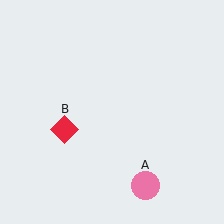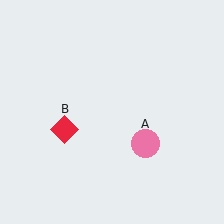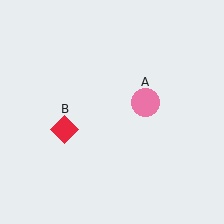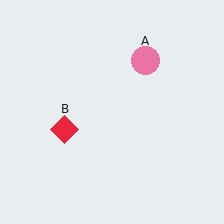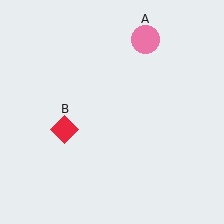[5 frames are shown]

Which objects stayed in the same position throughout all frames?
Red diamond (object B) remained stationary.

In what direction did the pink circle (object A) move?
The pink circle (object A) moved up.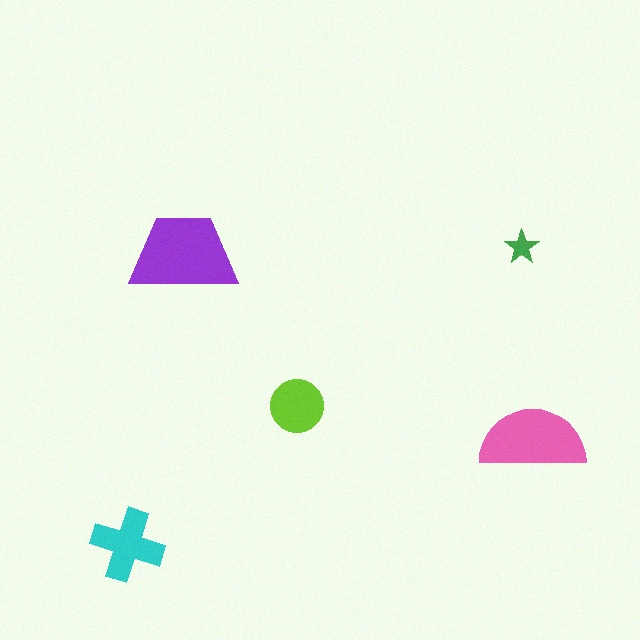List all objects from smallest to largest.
The green star, the lime circle, the cyan cross, the pink semicircle, the purple trapezoid.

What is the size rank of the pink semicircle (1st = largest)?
2nd.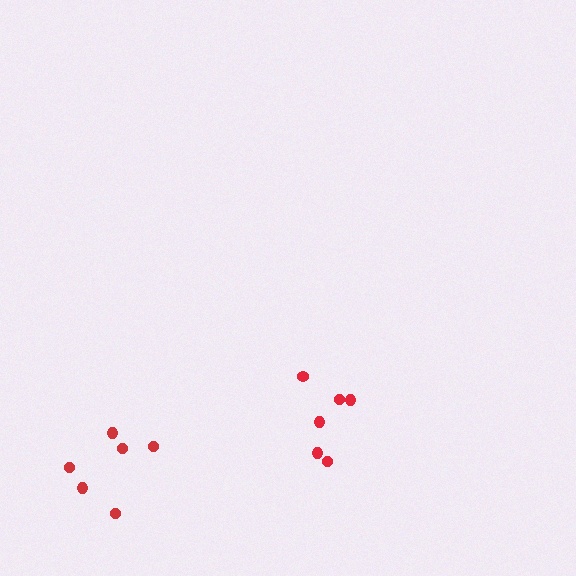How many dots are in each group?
Group 1: 6 dots, Group 2: 6 dots (12 total).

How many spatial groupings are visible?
There are 2 spatial groupings.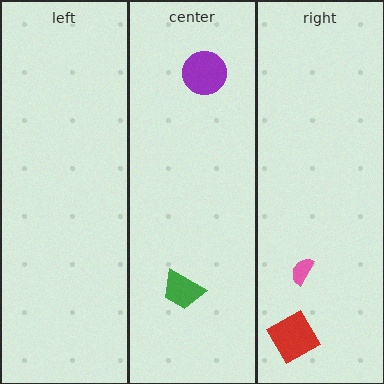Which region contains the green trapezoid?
The center region.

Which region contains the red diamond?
The right region.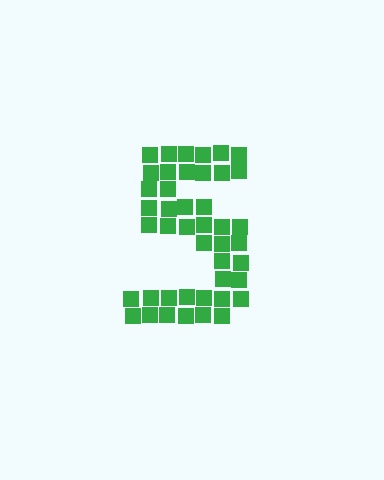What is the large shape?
The large shape is the digit 5.